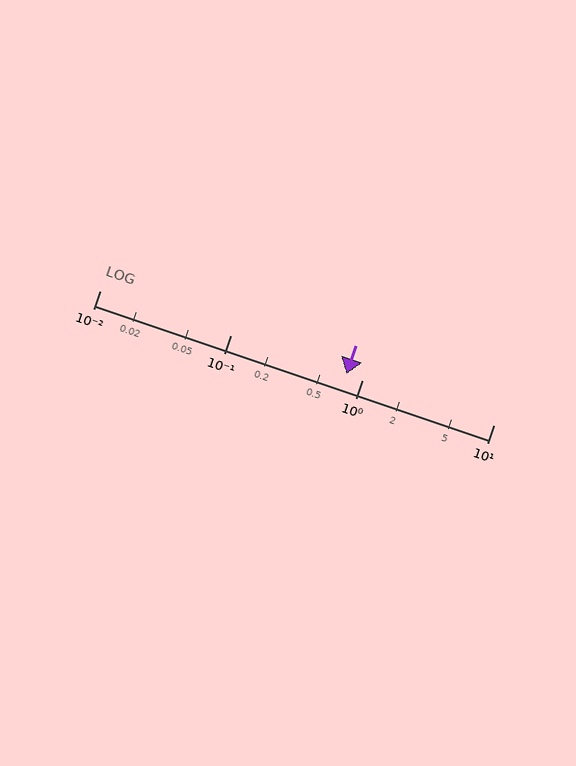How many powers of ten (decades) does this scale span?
The scale spans 3 decades, from 0.01 to 10.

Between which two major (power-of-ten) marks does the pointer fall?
The pointer is between 0.1 and 1.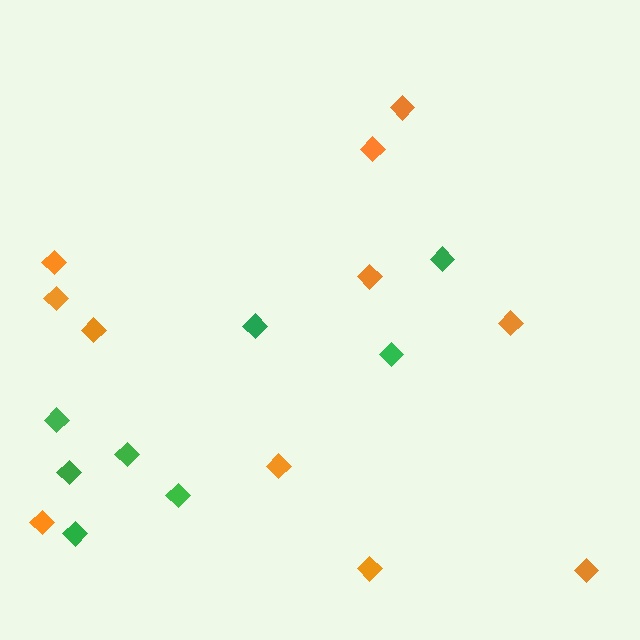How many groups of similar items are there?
There are 2 groups: one group of green diamonds (8) and one group of orange diamonds (11).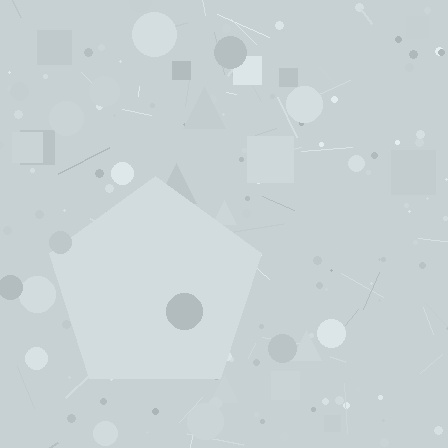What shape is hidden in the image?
A pentagon is hidden in the image.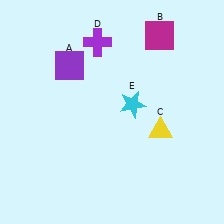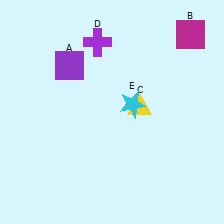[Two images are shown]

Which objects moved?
The objects that moved are: the magenta square (B), the yellow triangle (C).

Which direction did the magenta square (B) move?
The magenta square (B) moved right.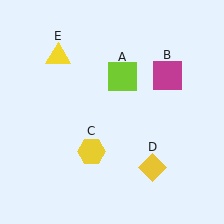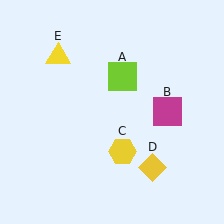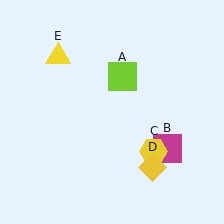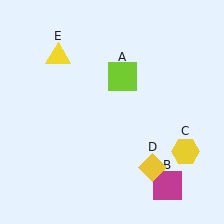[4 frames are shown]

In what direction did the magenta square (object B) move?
The magenta square (object B) moved down.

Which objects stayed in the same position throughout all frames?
Lime square (object A) and yellow diamond (object D) and yellow triangle (object E) remained stationary.